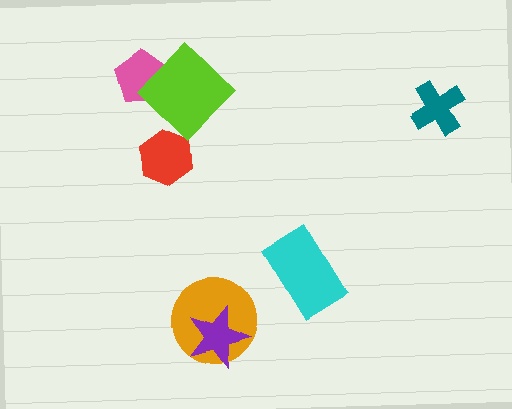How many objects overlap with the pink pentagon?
1 object overlaps with the pink pentagon.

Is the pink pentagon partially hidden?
Yes, it is partially covered by another shape.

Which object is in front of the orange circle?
The purple star is in front of the orange circle.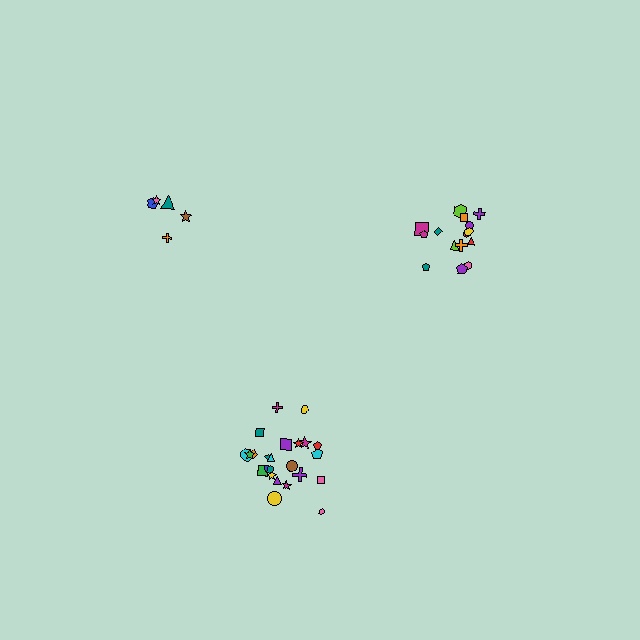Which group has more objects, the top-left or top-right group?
The top-right group.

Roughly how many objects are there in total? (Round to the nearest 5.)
Roughly 45 objects in total.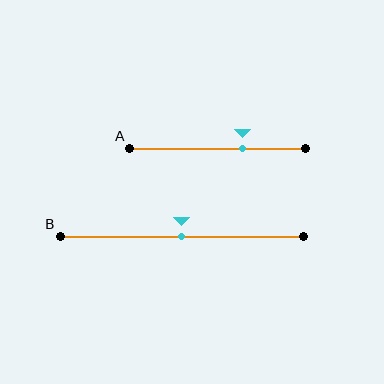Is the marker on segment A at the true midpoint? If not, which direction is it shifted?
No, the marker on segment A is shifted to the right by about 14% of the segment length.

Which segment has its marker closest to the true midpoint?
Segment B has its marker closest to the true midpoint.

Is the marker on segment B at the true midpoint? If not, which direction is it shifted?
Yes, the marker on segment B is at the true midpoint.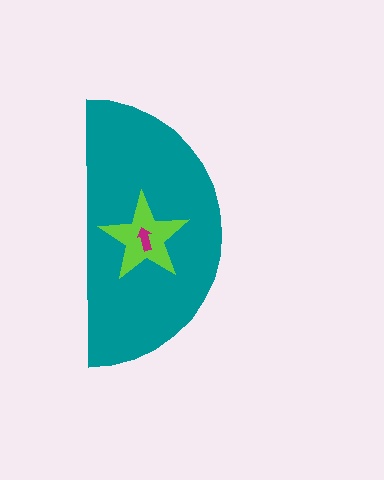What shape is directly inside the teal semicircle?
The lime star.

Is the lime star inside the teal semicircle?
Yes.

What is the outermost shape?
The teal semicircle.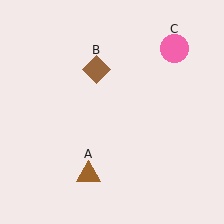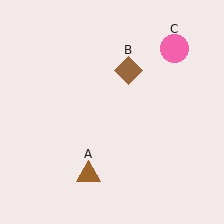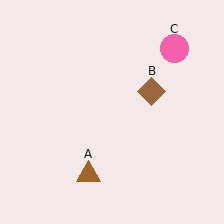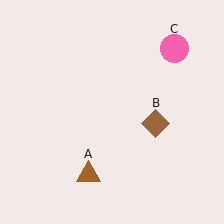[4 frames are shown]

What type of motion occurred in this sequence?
The brown diamond (object B) rotated clockwise around the center of the scene.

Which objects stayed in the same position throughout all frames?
Brown triangle (object A) and pink circle (object C) remained stationary.